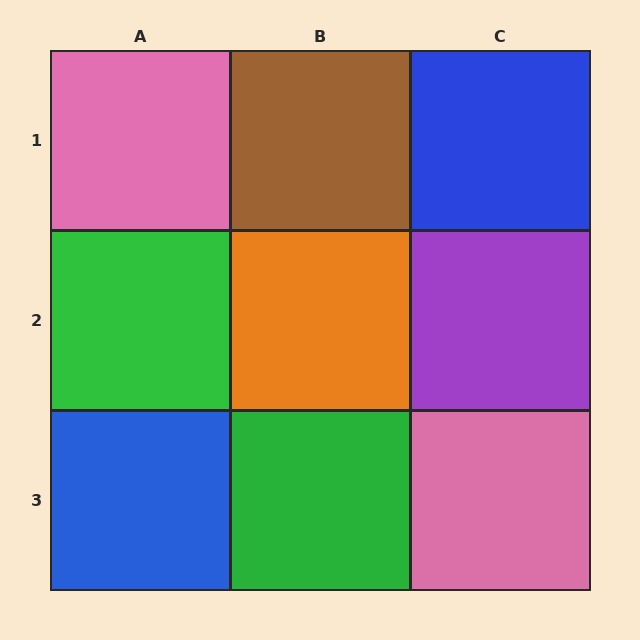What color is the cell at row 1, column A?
Pink.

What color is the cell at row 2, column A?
Green.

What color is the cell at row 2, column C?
Purple.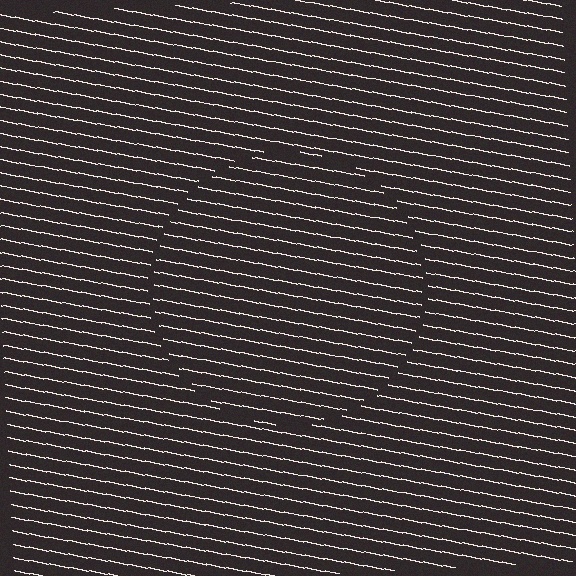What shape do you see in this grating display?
An illusory circle. The interior of the shape contains the same grating, shifted by half a period — the contour is defined by the phase discontinuity where line-ends from the inner and outer gratings abut.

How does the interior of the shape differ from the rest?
The interior of the shape contains the same grating, shifted by half a period — the contour is defined by the phase discontinuity where line-ends from the inner and outer gratings abut.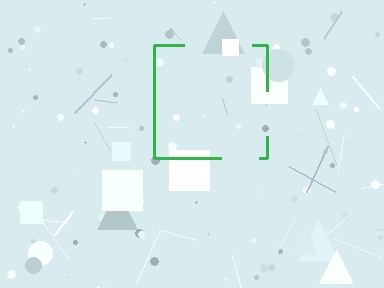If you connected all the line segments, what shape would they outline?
They would outline a square.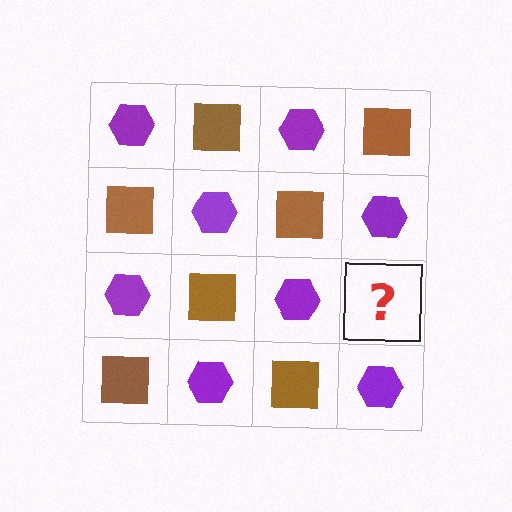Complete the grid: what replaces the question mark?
The question mark should be replaced with a brown square.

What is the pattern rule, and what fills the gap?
The rule is that it alternates purple hexagon and brown square in a checkerboard pattern. The gap should be filled with a brown square.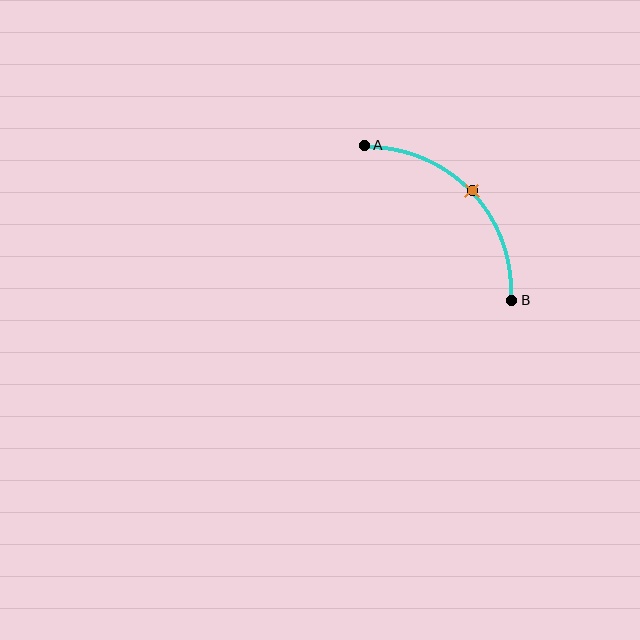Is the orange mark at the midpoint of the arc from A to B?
Yes. The orange mark lies on the arc at equal arc-length from both A and B — it is the arc midpoint.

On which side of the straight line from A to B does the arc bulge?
The arc bulges above and to the right of the straight line connecting A and B.